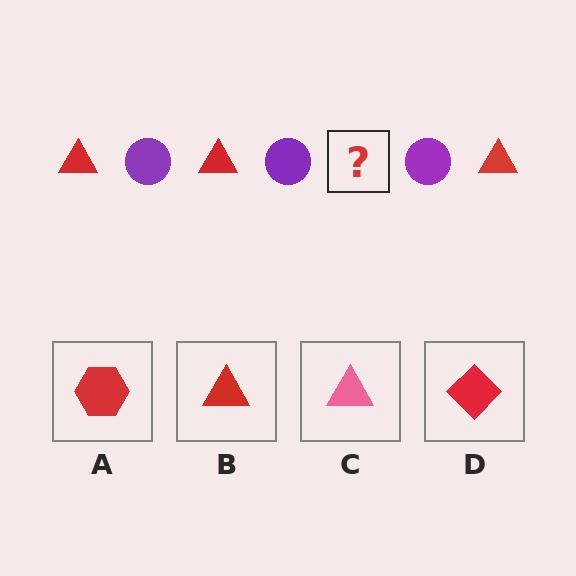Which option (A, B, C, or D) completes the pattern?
B.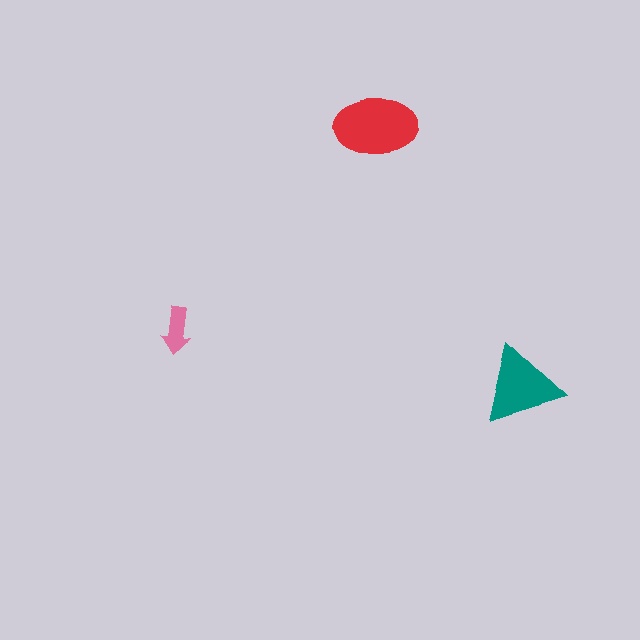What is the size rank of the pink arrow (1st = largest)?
3rd.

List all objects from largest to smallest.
The red ellipse, the teal triangle, the pink arrow.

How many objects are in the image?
There are 3 objects in the image.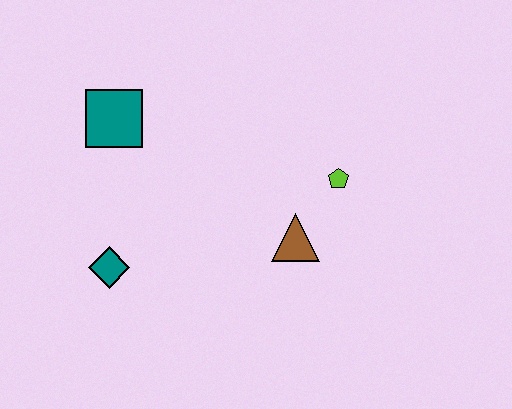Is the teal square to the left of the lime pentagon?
Yes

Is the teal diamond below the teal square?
Yes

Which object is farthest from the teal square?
The lime pentagon is farthest from the teal square.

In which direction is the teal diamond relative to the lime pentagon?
The teal diamond is to the left of the lime pentagon.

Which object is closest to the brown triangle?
The lime pentagon is closest to the brown triangle.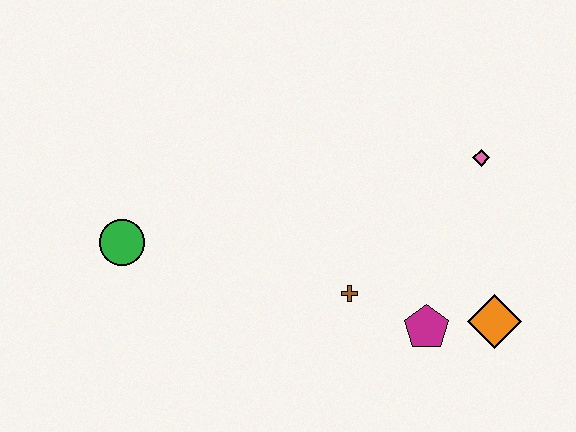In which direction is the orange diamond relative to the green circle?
The orange diamond is to the right of the green circle.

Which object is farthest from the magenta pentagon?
The green circle is farthest from the magenta pentagon.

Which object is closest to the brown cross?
The magenta pentagon is closest to the brown cross.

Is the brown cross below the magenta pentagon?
No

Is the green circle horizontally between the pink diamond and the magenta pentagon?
No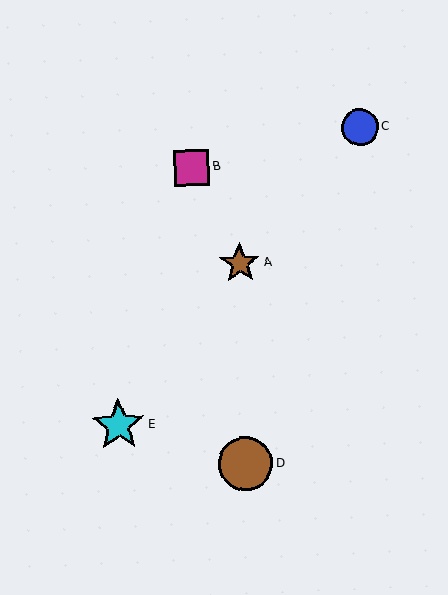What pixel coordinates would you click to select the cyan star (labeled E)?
Click at (118, 425) to select the cyan star E.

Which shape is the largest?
The brown circle (labeled D) is the largest.